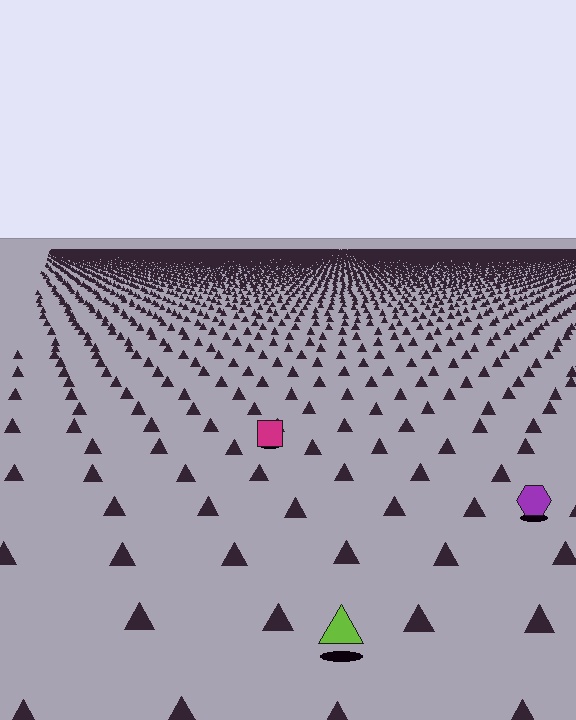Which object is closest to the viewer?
The lime triangle is closest. The texture marks near it are larger and more spread out.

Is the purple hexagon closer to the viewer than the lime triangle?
No. The lime triangle is closer — you can tell from the texture gradient: the ground texture is coarser near it.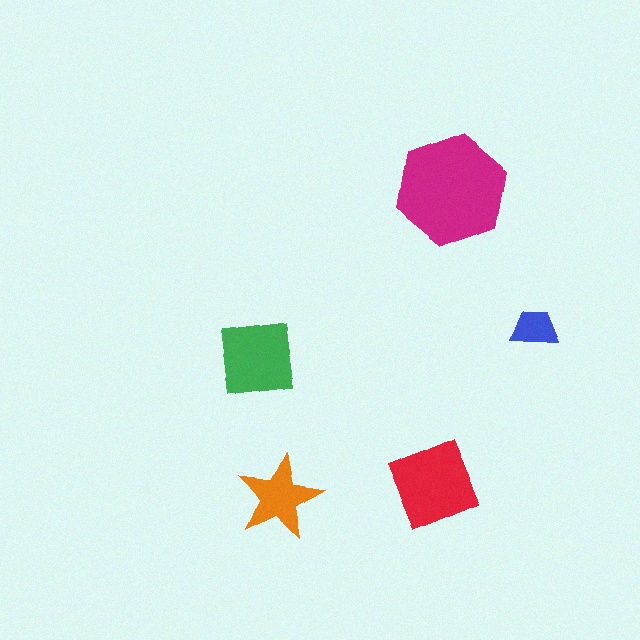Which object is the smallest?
The blue trapezoid.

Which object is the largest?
The magenta hexagon.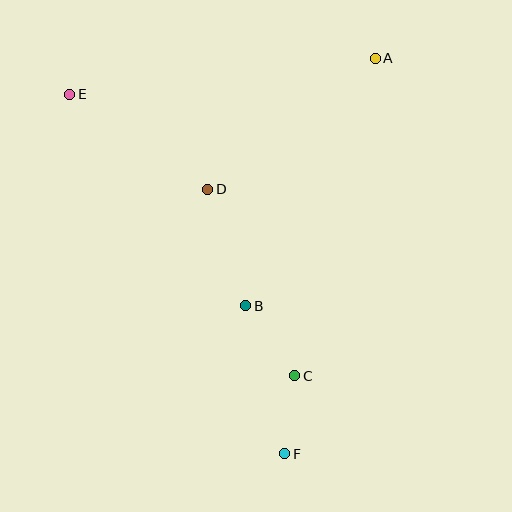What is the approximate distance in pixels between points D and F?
The distance between D and F is approximately 276 pixels.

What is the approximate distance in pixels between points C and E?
The distance between C and E is approximately 360 pixels.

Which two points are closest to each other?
Points C and F are closest to each other.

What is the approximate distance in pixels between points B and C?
The distance between B and C is approximately 85 pixels.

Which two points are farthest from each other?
Points E and F are farthest from each other.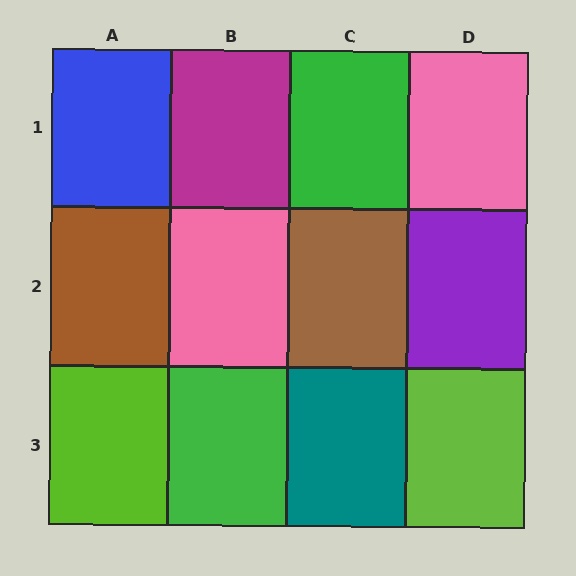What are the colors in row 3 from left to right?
Lime, green, teal, lime.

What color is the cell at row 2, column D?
Purple.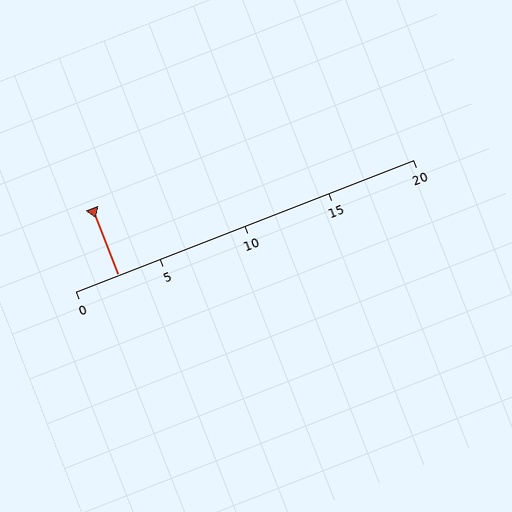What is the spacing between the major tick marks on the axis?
The major ticks are spaced 5 apart.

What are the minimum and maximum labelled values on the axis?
The axis runs from 0 to 20.